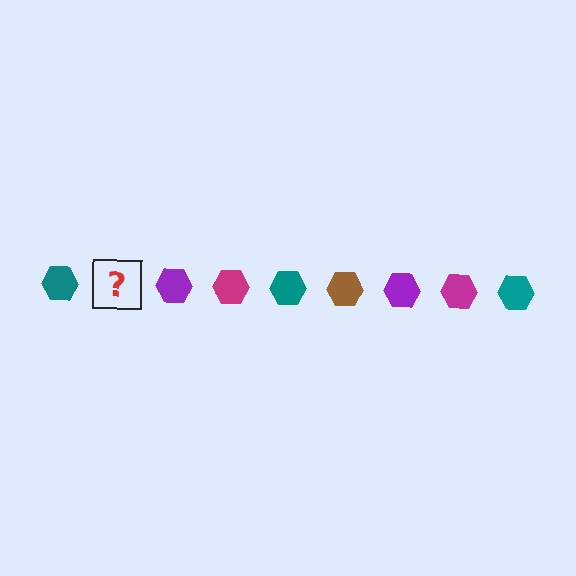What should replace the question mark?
The question mark should be replaced with a brown hexagon.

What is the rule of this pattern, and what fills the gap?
The rule is that the pattern cycles through teal, brown, purple, magenta hexagons. The gap should be filled with a brown hexagon.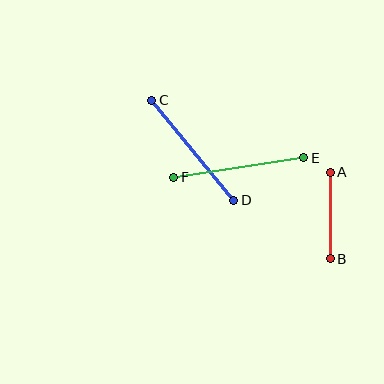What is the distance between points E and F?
The distance is approximately 132 pixels.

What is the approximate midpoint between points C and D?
The midpoint is at approximately (193, 150) pixels.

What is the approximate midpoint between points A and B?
The midpoint is at approximately (330, 215) pixels.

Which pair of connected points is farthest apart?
Points E and F are farthest apart.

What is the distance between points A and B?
The distance is approximately 87 pixels.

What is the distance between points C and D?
The distance is approximately 130 pixels.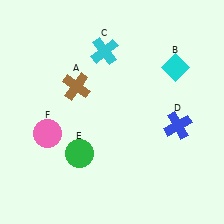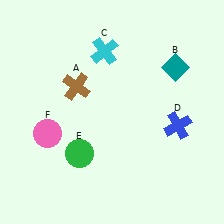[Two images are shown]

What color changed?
The diamond (B) changed from cyan in Image 1 to teal in Image 2.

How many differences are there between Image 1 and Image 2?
There is 1 difference between the two images.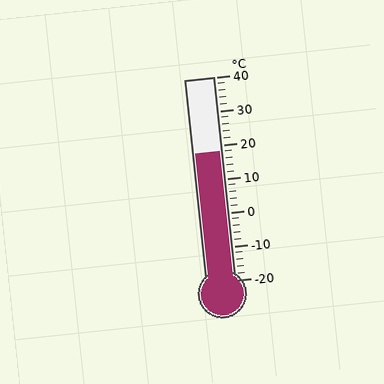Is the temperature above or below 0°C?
The temperature is above 0°C.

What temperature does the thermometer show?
The thermometer shows approximately 18°C.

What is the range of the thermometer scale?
The thermometer scale ranges from -20°C to 40°C.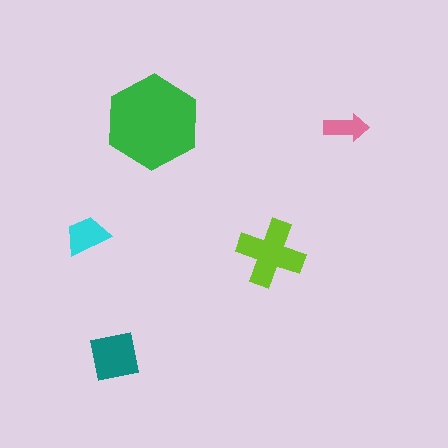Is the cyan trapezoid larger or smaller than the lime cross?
Smaller.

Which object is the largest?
The green hexagon.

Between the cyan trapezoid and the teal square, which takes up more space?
The teal square.